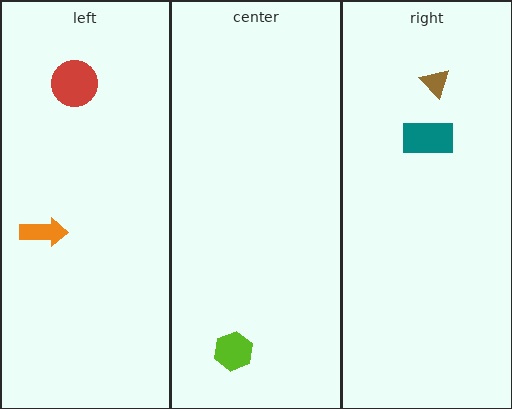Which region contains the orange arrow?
The left region.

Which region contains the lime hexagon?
The center region.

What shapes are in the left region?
The red circle, the orange arrow.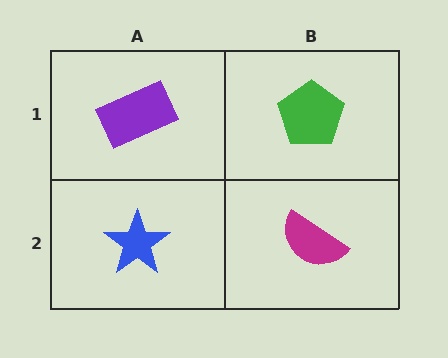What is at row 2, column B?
A magenta semicircle.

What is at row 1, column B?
A green pentagon.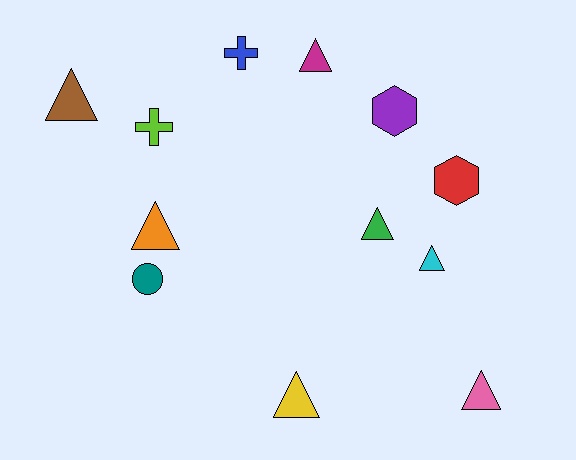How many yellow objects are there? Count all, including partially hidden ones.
There is 1 yellow object.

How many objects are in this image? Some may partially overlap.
There are 12 objects.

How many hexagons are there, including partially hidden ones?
There are 2 hexagons.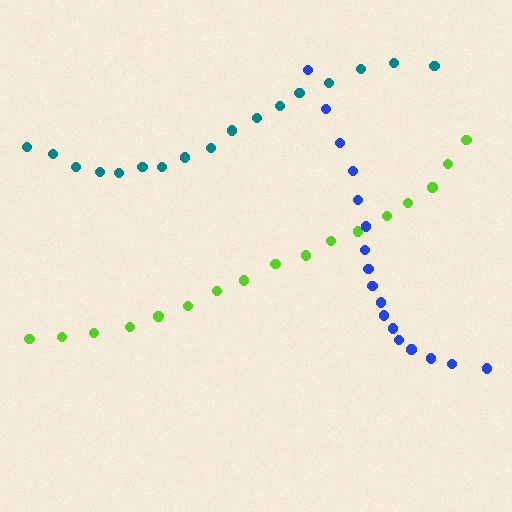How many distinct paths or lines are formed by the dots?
There are 3 distinct paths.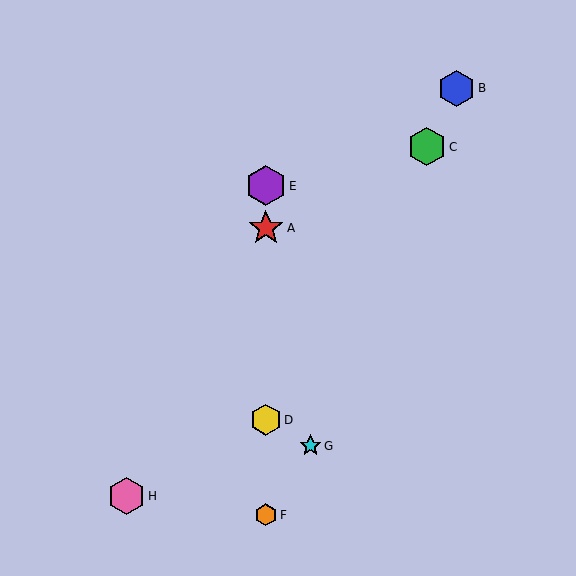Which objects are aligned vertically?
Objects A, D, E, F are aligned vertically.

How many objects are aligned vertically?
4 objects (A, D, E, F) are aligned vertically.